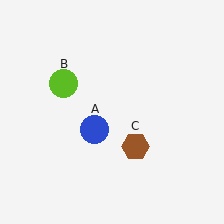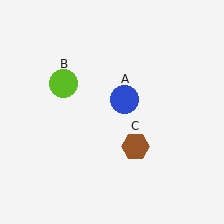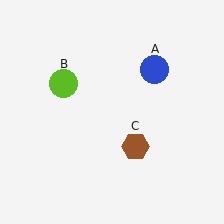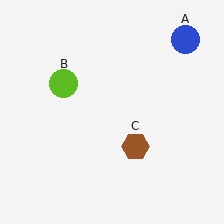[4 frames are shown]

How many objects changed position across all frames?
1 object changed position: blue circle (object A).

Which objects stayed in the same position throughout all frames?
Lime circle (object B) and brown hexagon (object C) remained stationary.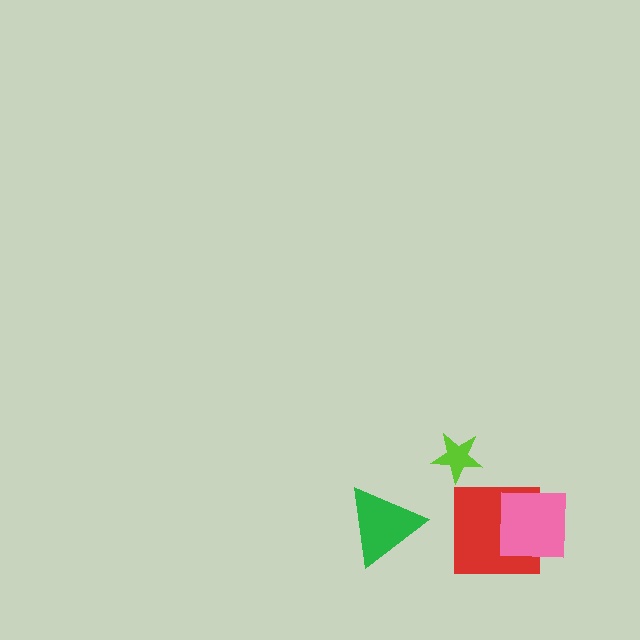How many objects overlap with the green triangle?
0 objects overlap with the green triangle.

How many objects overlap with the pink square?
1 object overlaps with the pink square.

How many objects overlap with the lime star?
0 objects overlap with the lime star.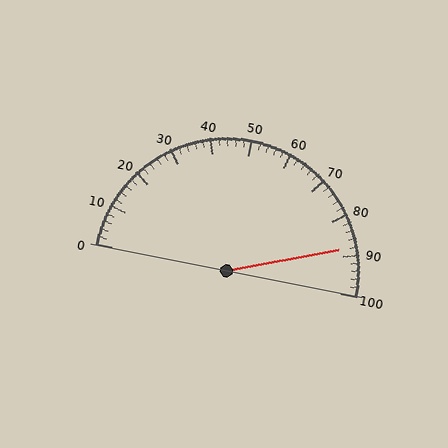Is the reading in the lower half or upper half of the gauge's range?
The reading is in the upper half of the range (0 to 100).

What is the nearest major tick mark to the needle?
The nearest major tick mark is 90.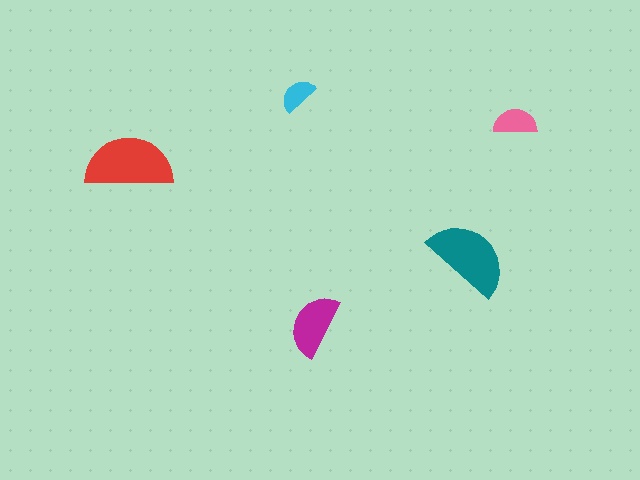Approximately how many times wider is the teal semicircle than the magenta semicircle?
About 1.5 times wider.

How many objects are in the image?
There are 5 objects in the image.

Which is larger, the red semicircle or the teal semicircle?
The red one.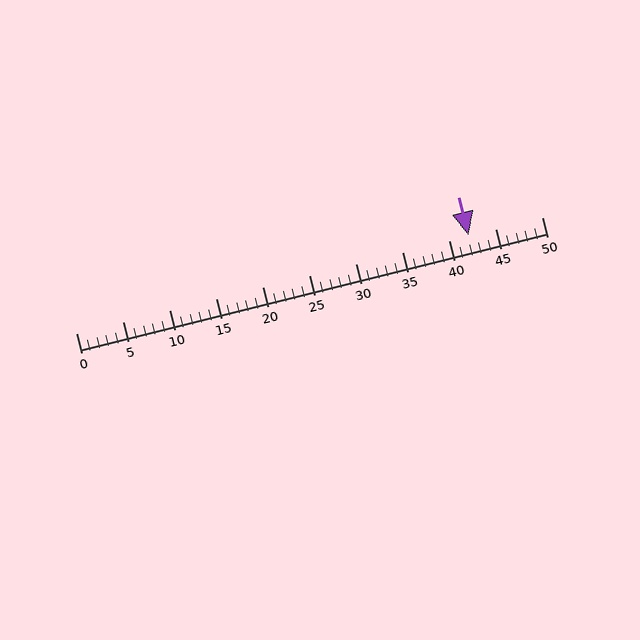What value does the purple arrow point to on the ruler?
The purple arrow points to approximately 42.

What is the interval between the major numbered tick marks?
The major tick marks are spaced 5 units apart.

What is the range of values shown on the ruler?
The ruler shows values from 0 to 50.